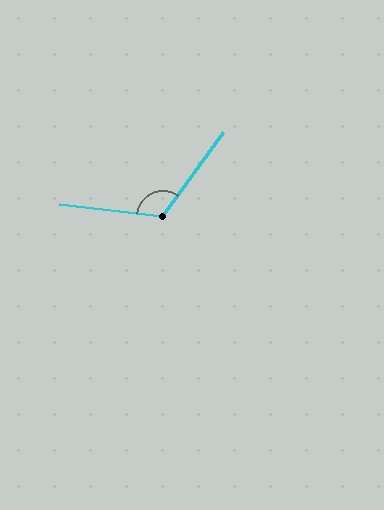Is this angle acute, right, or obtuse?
It is obtuse.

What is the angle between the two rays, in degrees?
Approximately 119 degrees.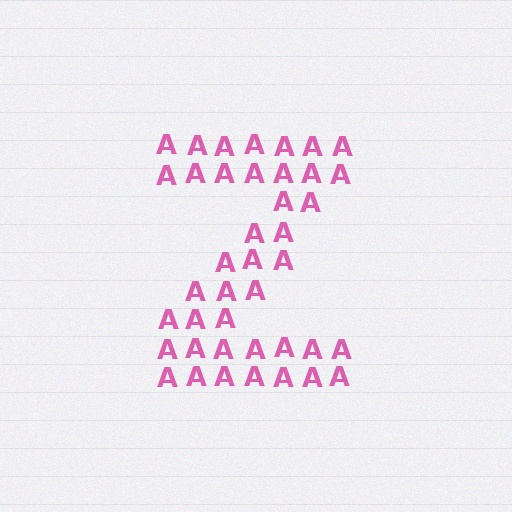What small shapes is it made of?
It is made of small letter A's.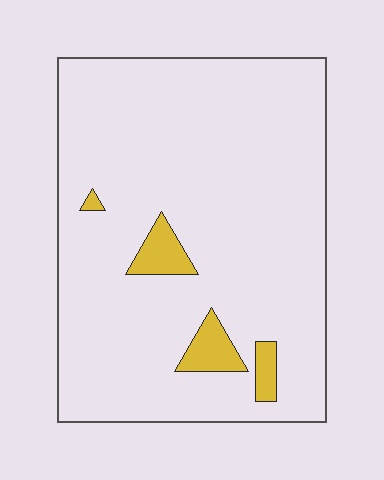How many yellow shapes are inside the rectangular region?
4.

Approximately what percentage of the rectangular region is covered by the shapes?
Approximately 5%.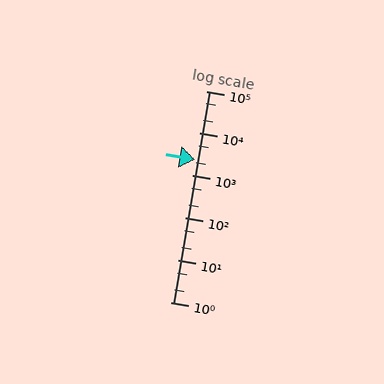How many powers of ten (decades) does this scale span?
The scale spans 5 decades, from 1 to 100000.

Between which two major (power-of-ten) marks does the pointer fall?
The pointer is between 1000 and 10000.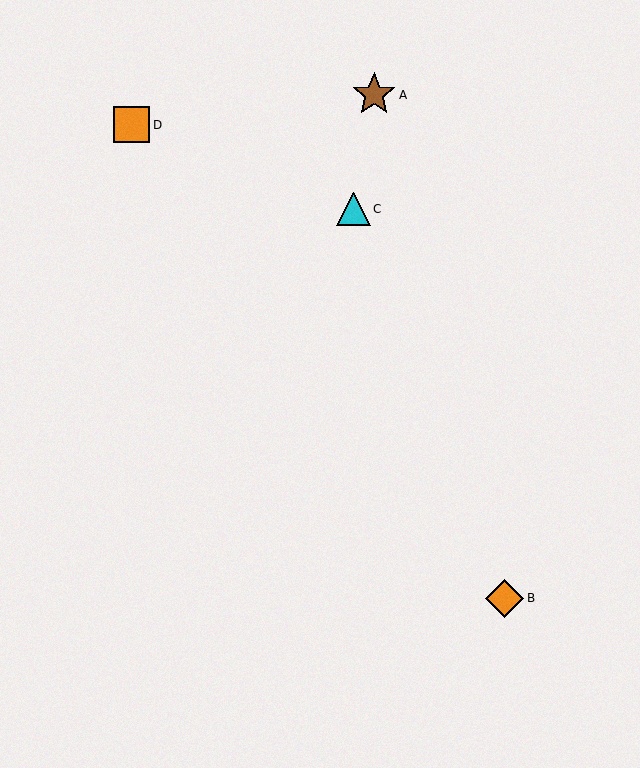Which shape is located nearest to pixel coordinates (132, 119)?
The orange square (labeled D) at (132, 125) is nearest to that location.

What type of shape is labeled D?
Shape D is an orange square.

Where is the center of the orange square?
The center of the orange square is at (132, 125).